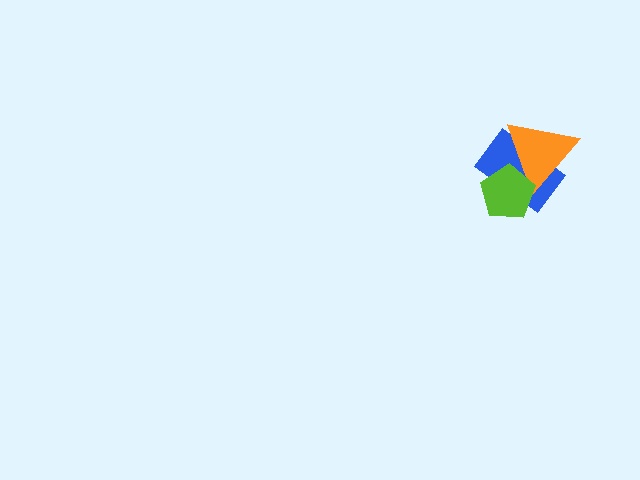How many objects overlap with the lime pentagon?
2 objects overlap with the lime pentagon.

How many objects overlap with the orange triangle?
2 objects overlap with the orange triangle.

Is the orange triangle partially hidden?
Yes, it is partially covered by another shape.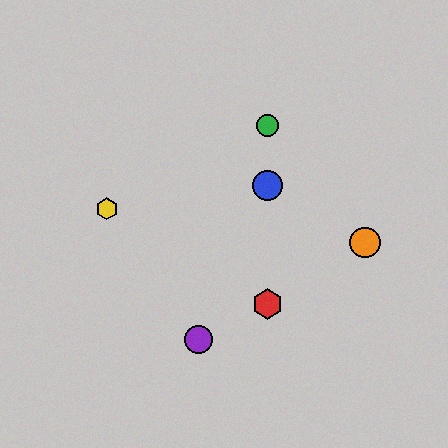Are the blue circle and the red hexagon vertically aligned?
Yes, both are at x≈268.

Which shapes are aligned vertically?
The red hexagon, the blue circle, the green circle are aligned vertically.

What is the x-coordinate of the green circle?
The green circle is at x≈268.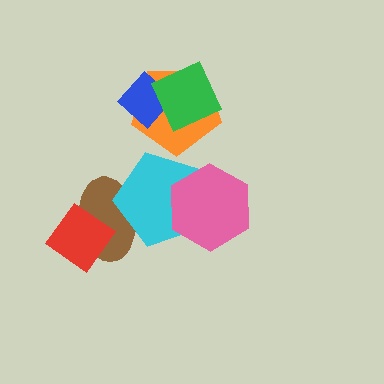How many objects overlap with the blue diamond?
2 objects overlap with the blue diamond.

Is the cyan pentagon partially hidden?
Yes, it is partially covered by another shape.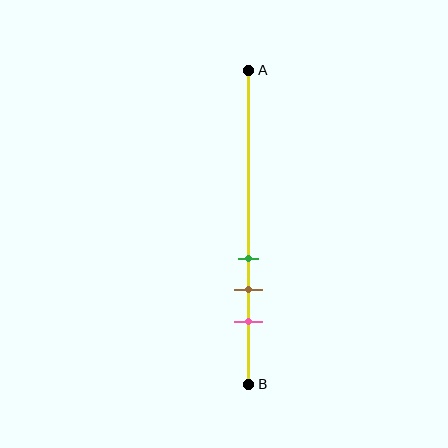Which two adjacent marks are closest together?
The green and brown marks are the closest adjacent pair.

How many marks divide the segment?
There are 3 marks dividing the segment.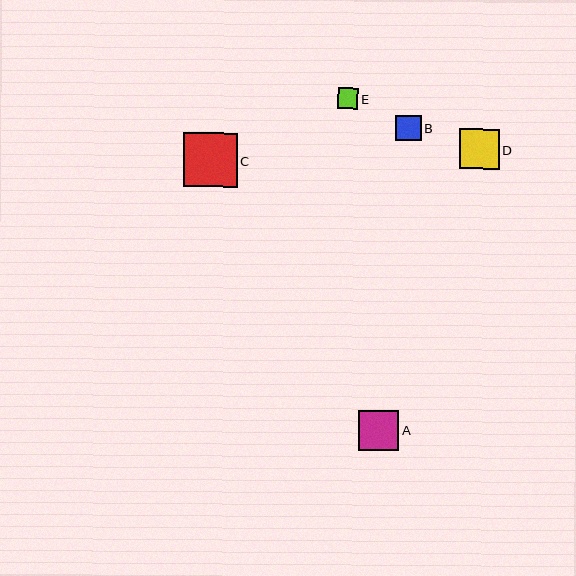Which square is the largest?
Square C is the largest with a size of approximately 54 pixels.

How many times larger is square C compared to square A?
Square C is approximately 1.3 times the size of square A.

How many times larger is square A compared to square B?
Square A is approximately 1.6 times the size of square B.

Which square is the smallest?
Square E is the smallest with a size of approximately 21 pixels.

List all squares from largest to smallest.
From largest to smallest: C, A, D, B, E.